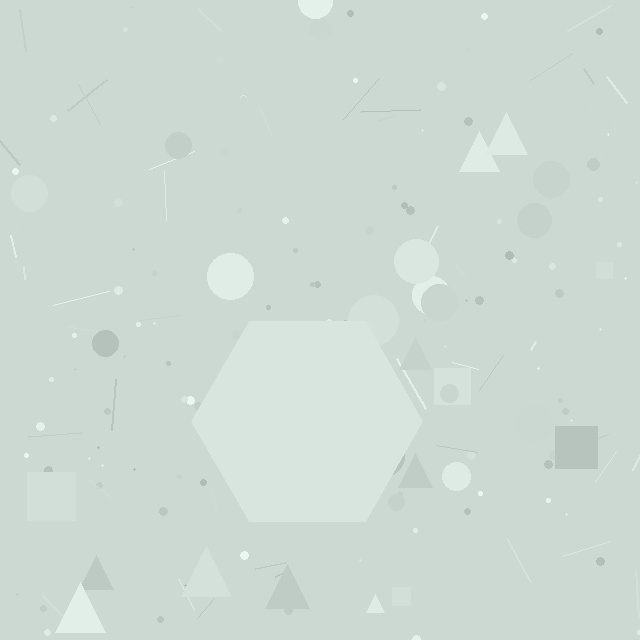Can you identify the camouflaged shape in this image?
The camouflaged shape is a hexagon.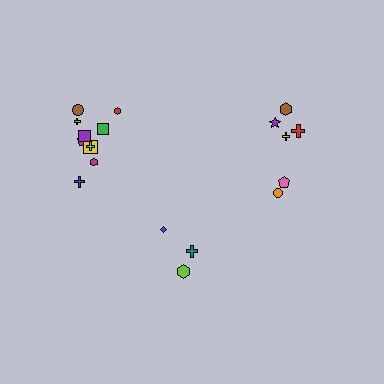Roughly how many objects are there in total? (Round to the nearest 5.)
Roughly 20 objects in total.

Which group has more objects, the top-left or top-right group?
The top-left group.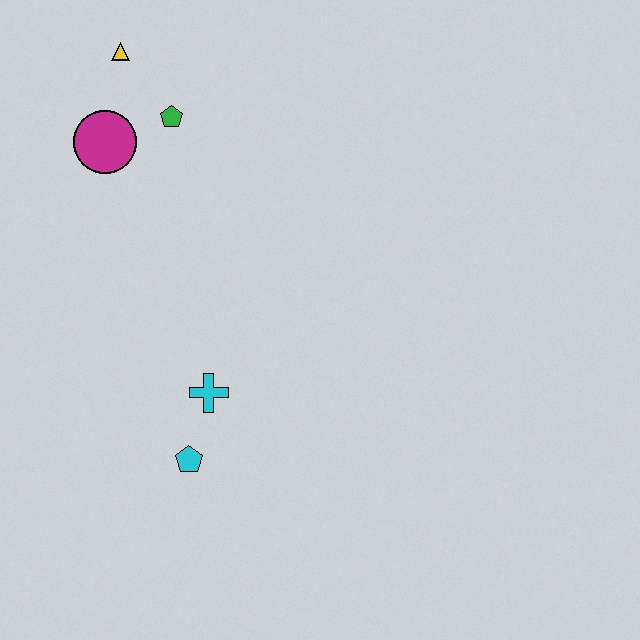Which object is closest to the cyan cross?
The cyan pentagon is closest to the cyan cross.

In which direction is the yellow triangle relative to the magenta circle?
The yellow triangle is above the magenta circle.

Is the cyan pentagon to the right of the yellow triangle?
Yes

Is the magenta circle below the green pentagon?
Yes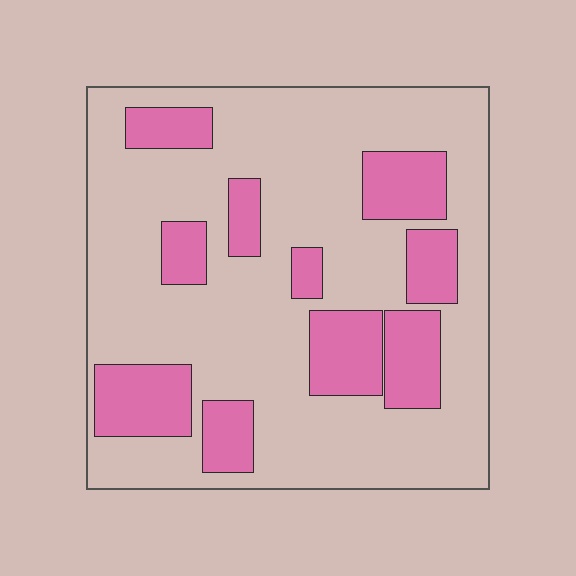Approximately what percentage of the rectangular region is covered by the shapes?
Approximately 25%.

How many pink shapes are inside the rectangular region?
10.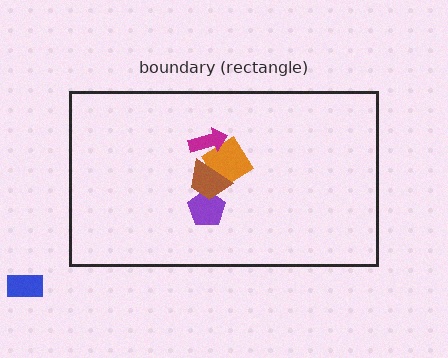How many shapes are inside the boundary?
4 inside, 1 outside.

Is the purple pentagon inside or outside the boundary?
Inside.